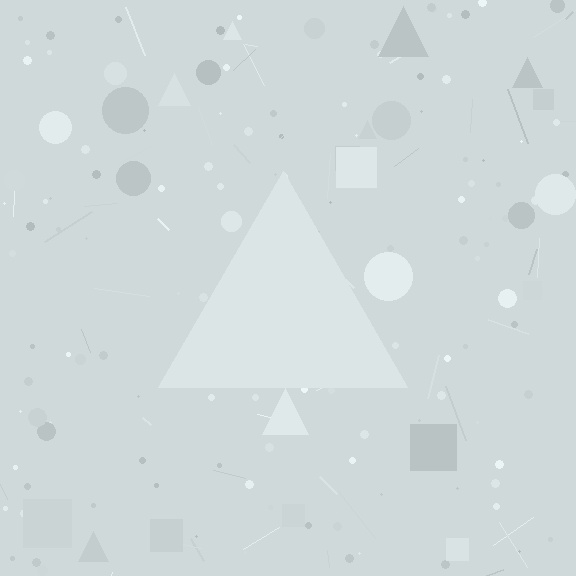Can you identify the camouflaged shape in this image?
The camouflaged shape is a triangle.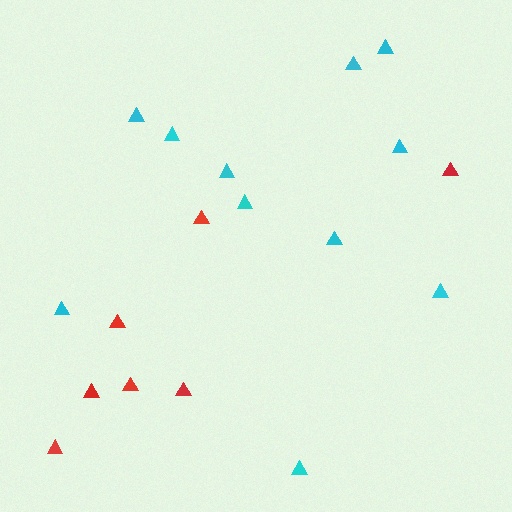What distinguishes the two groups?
There are 2 groups: one group of red triangles (7) and one group of cyan triangles (11).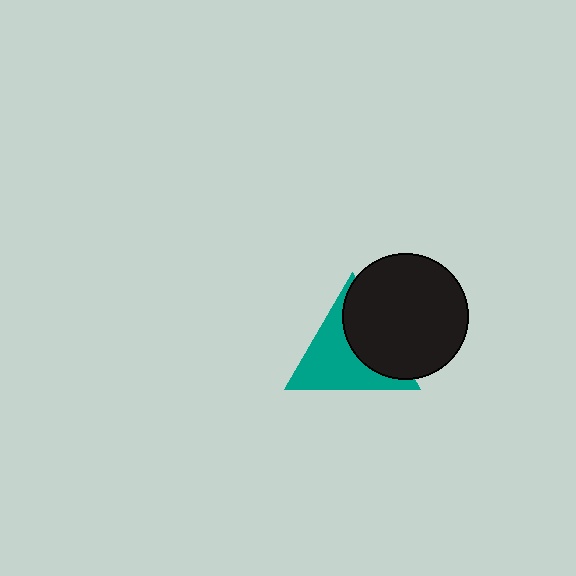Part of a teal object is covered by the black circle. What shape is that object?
It is a triangle.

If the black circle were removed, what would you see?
You would see the complete teal triangle.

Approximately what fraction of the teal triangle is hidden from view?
Roughly 42% of the teal triangle is hidden behind the black circle.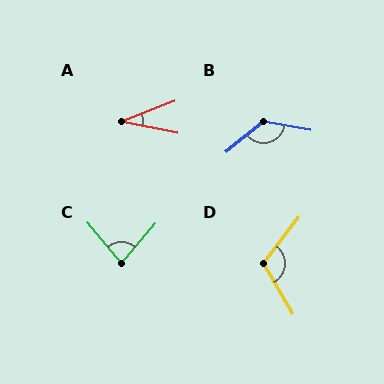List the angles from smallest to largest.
A (32°), C (80°), D (112°), B (130°).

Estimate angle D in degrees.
Approximately 112 degrees.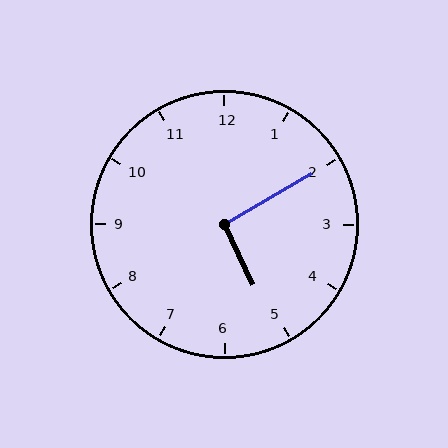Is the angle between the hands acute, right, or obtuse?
It is right.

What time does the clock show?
5:10.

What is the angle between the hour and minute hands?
Approximately 95 degrees.